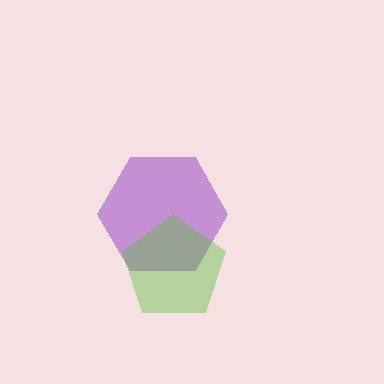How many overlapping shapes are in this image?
There are 2 overlapping shapes in the image.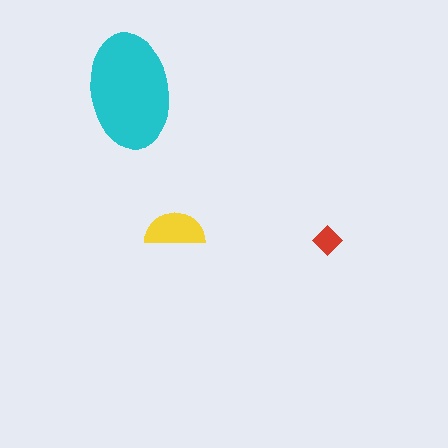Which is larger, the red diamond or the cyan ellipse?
The cyan ellipse.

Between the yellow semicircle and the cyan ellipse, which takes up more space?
The cyan ellipse.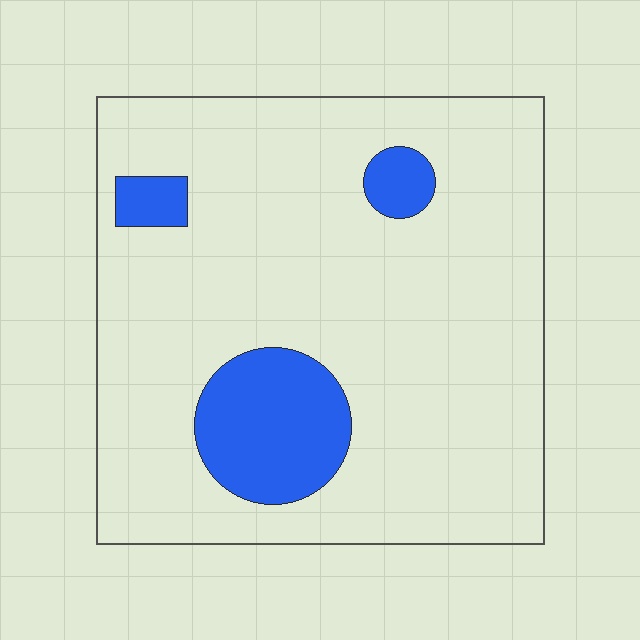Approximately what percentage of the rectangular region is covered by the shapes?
Approximately 15%.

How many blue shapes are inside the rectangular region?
3.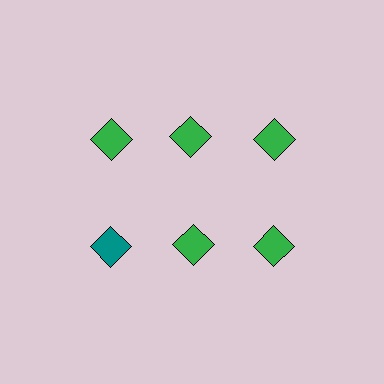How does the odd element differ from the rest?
It has a different color: teal instead of green.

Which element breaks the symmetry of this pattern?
The teal diamond in the second row, leftmost column breaks the symmetry. All other shapes are green diamonds.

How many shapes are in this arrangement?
There are 6 shapes arranged in a grid pattern.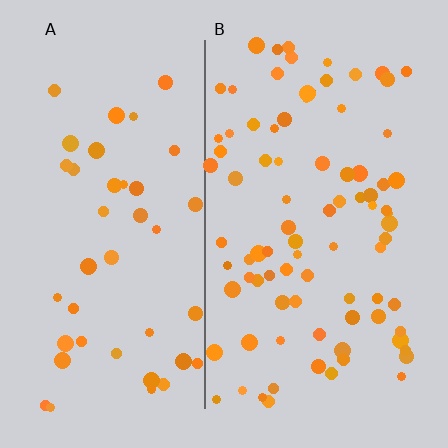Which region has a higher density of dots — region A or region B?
B (the right).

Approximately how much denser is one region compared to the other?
Approximately 2.0× — region B over region A.